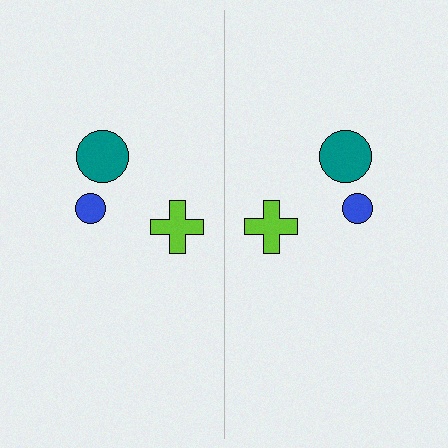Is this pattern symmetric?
Yes, this pattern has bilateral (reflection) symmetry.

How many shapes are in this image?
There are 6 shapes in this image.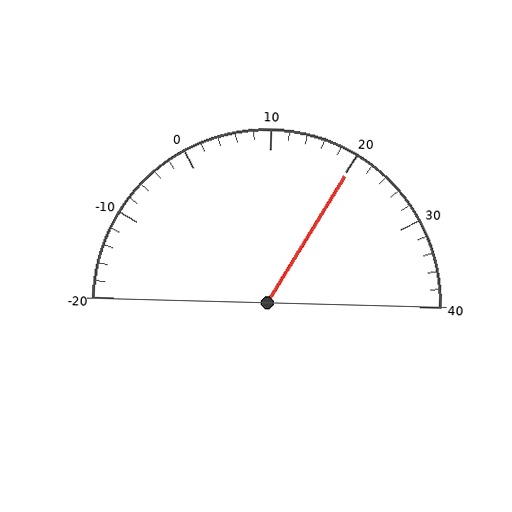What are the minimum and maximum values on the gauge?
The gauge ranges from -20 to 40.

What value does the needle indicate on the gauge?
The needle indicates approximately 20.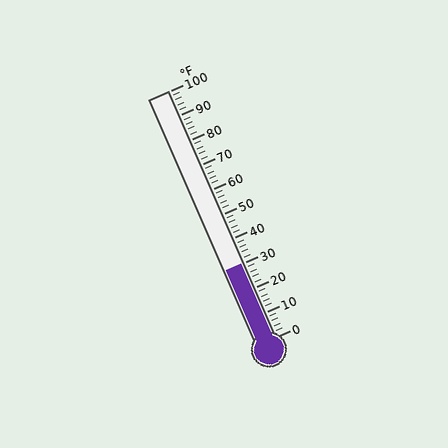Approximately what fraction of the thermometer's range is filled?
The thermometer is filled to approximately 30% of its range.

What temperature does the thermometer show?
The thermometer shows approximately 30°F.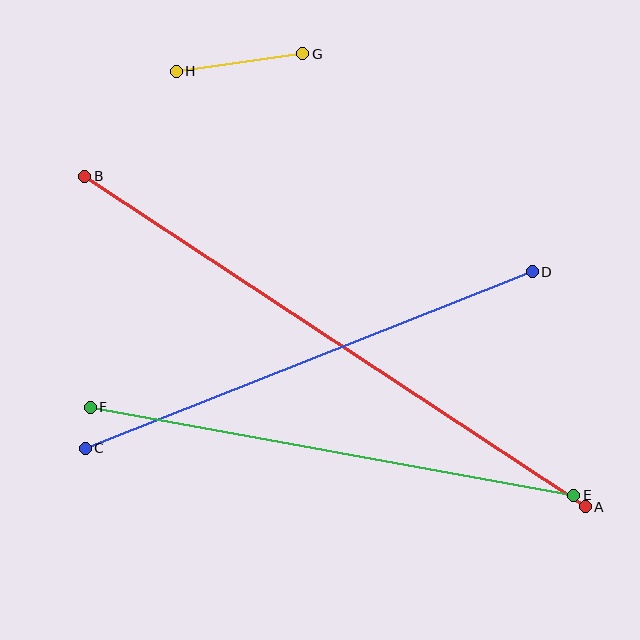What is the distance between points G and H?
The distance is approximately 128 pixels.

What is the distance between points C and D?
The distance is approximately 480 pixels.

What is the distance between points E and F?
The distance is approximately 492 pixels.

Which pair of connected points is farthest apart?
Points A and B are farthest apart.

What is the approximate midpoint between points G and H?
The midpoint is at approximately (240, 63) pixels.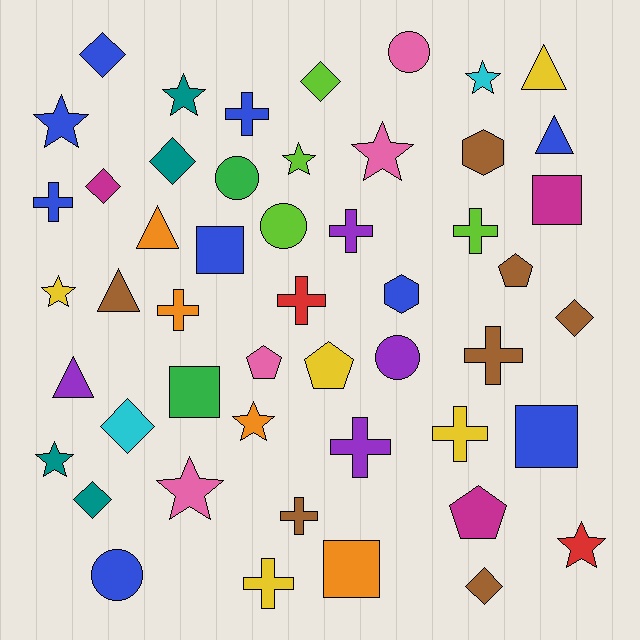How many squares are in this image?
There are 5 squares.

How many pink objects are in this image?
There are 4 pink objects.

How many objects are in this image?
There are 50 objects.